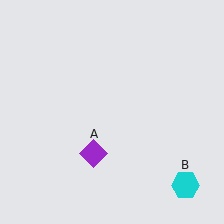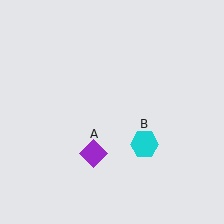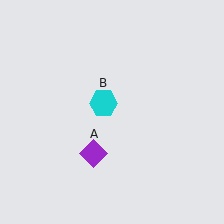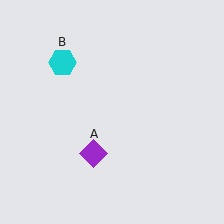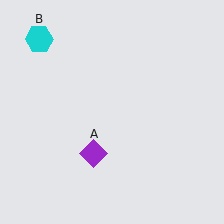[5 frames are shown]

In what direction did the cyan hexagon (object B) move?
The cyan hexagon (object B) moved up and to the left.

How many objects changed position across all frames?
1 object changed position: cyan hexagon (object B).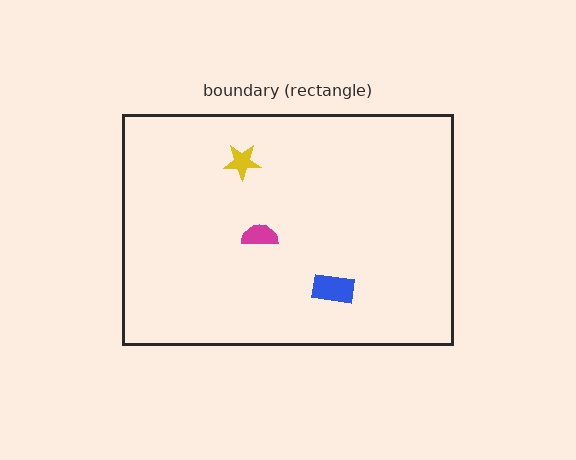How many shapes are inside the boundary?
3 inside, 0 outside.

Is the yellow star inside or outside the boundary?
Inside.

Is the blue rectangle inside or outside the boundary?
Inside.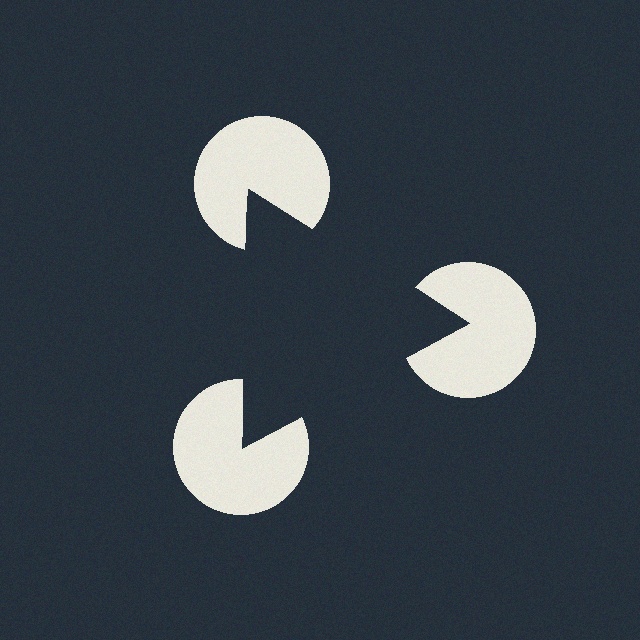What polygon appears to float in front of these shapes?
An illusory triangle — its edges are inferred from the aligned wedge cuts in the pac-man discs, not physically drawn.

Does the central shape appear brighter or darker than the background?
It typically appears slightly darker than the background, even though no actual brightness change is drawn.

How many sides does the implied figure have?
3 sides.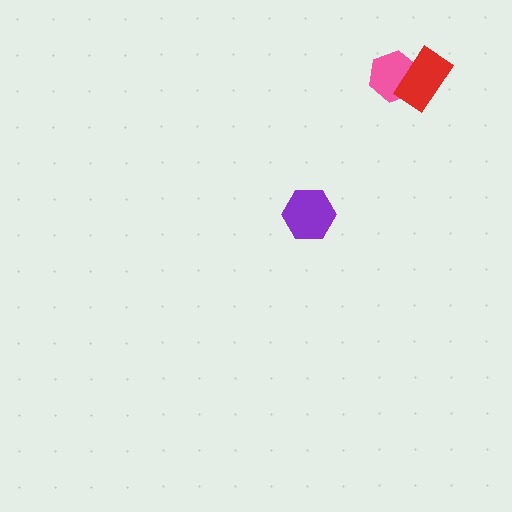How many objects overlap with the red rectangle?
1 object overlaps with the red rectangle.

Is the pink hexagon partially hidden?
Yes, it is partially covered by another shape.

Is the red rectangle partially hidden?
No, no other shape covers it.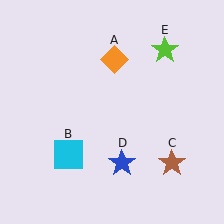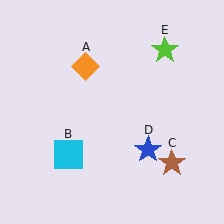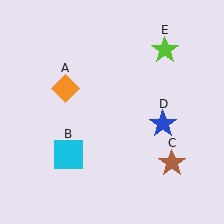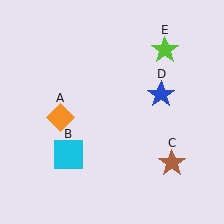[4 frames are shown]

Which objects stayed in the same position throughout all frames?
Cyan square (object B) and brown star (object C) and lime star (object E) remained stationary.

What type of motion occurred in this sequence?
The orange diamond (object A), blue star (object D) rotated counterclockwise around the center of the scene.